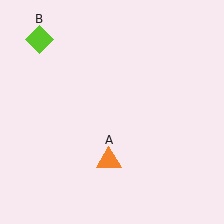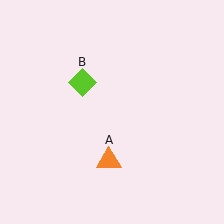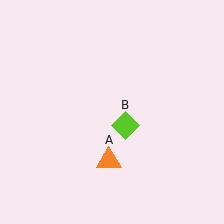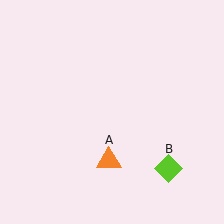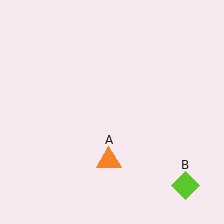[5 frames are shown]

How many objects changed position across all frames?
1 object changed position: lime diamond (object B).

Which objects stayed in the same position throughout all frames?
Orange triangle (object A) remained stationary.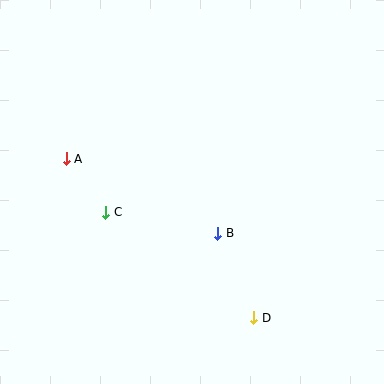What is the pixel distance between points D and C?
The distance between D and C is 182 pixels.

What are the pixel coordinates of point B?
Point B is at (218, 233).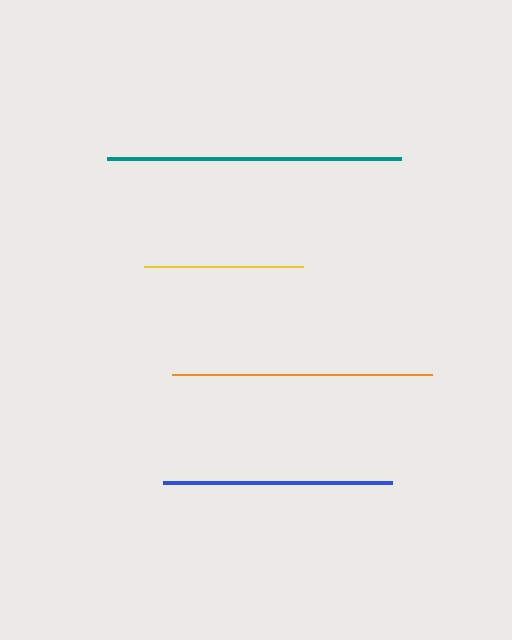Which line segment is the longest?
The teal line is the longest at approximately 294 pixels.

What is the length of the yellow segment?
The yellow segment is approximately 159 pixels long.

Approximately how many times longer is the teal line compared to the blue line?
The teal line is approximately 1.3 times the length of the blue line.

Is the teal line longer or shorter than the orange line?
The teal line is longer than the orange line.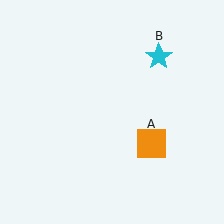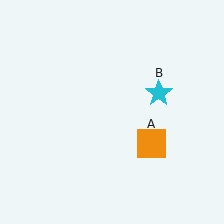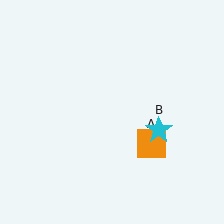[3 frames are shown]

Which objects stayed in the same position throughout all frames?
Orange square (object A) remained stationary.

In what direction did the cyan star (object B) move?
The cyan star (object B) moved down.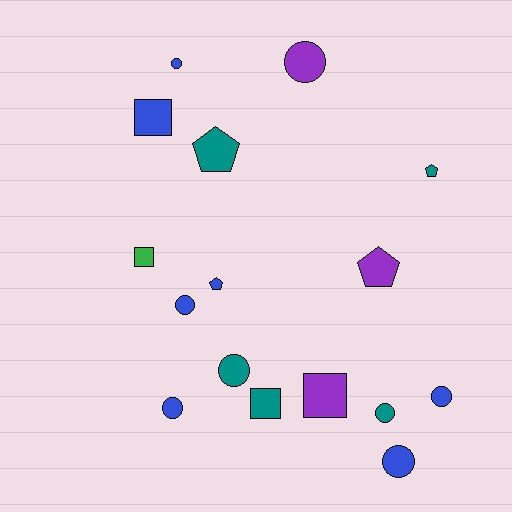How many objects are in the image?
There are 16 objects.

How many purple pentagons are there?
There is 1 purple pentagon.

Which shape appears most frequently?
Circle, with 8 objects.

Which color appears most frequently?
Blue, with 7 objects.